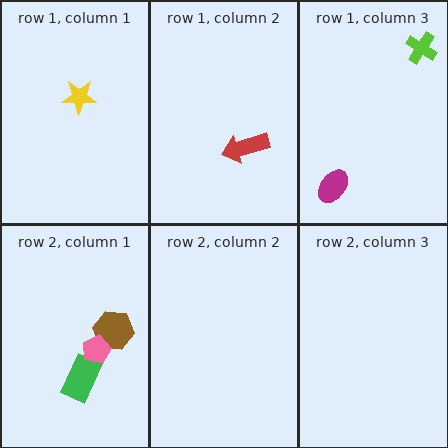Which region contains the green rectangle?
The row 2, column 1 region.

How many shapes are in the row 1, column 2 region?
1.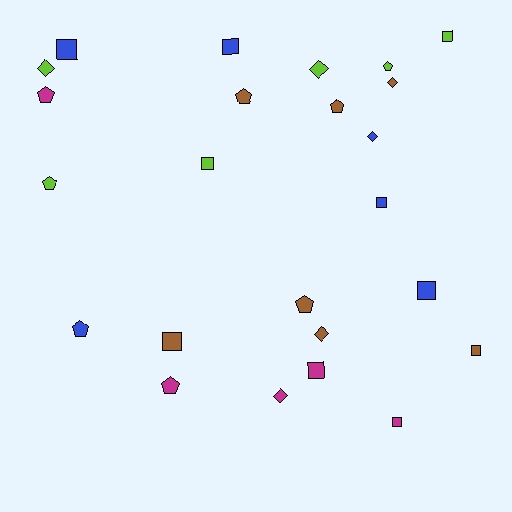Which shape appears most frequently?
Square, with 10 objects.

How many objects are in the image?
There are 24 objects.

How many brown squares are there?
There are 2 brown squares.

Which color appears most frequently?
Brown, with 7 objects.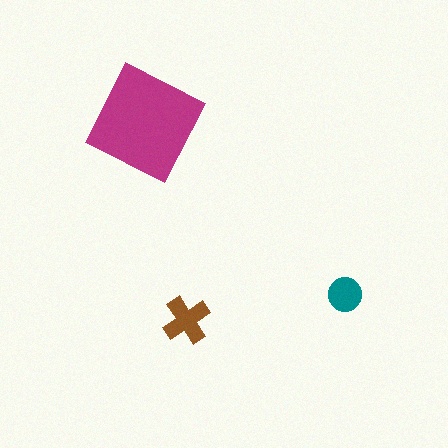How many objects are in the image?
There are 3 objects in the image.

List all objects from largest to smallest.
The magenta diamond, the brown cross, the teal circle.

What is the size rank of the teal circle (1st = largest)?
3rd.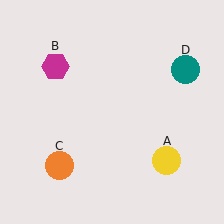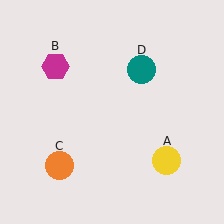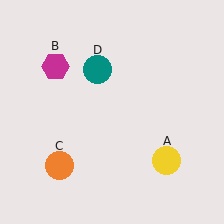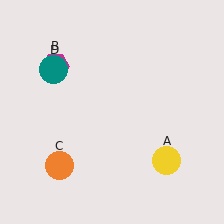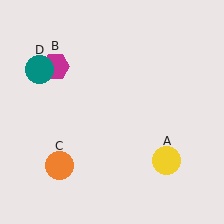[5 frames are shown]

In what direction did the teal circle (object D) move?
The teal circle (object D) moved left.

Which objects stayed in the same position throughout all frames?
Yellow circle (object A) and magenta hexagon (object B) and orange circle (object C) remained stationary.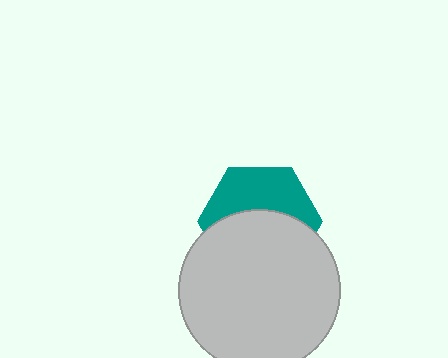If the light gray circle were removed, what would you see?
You would see the complete teal hexagon.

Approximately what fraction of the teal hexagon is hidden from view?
Roughly 55% of the teal hexagon is hidden behind the light gray circle.